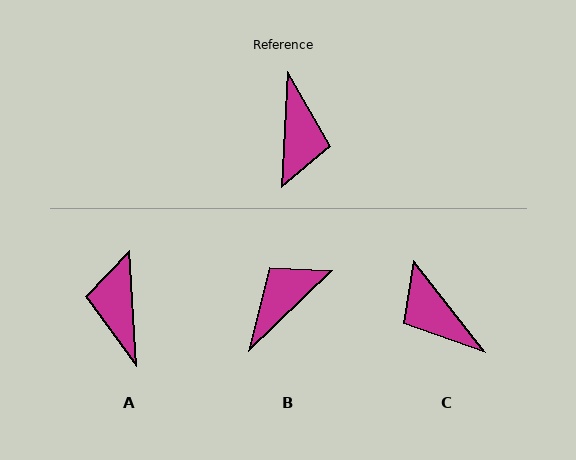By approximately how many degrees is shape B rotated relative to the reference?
Approximately 137 degrees counter-clockwise.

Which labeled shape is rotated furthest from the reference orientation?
A, about 174 degrees away.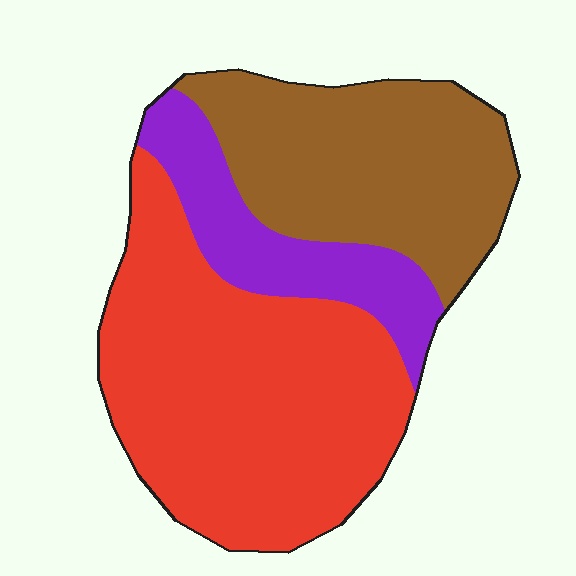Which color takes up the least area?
Purple, at roughly 15%.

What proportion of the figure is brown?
Brown takes up between a quarter and a half of the figure.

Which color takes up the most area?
Red, at roughly 50%.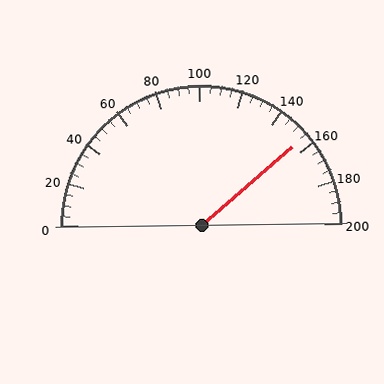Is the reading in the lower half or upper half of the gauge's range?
The reading is in the upper half of the range (0 to 200).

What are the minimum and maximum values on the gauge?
The gauge ranges from 0 to 200.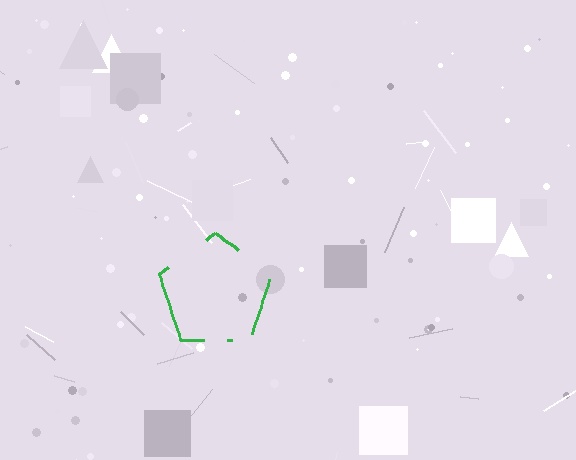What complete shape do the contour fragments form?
The contour fragments form a pentagon.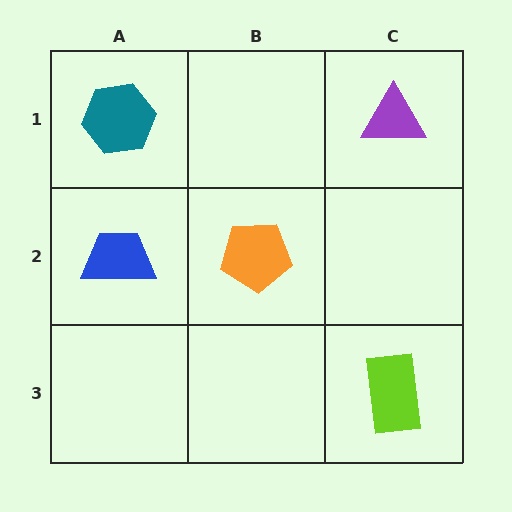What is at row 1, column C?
A purple triangle.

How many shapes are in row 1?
2 shapes.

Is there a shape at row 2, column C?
No, that cell is empty.